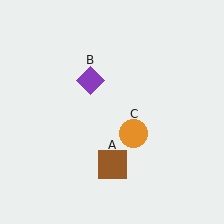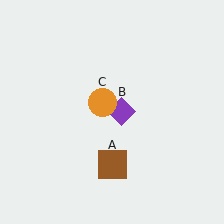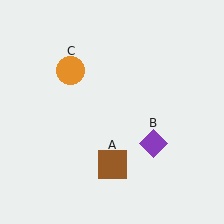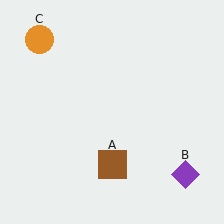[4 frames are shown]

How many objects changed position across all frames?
2 objects changed position: purple diamond (object B), orange circle (object C).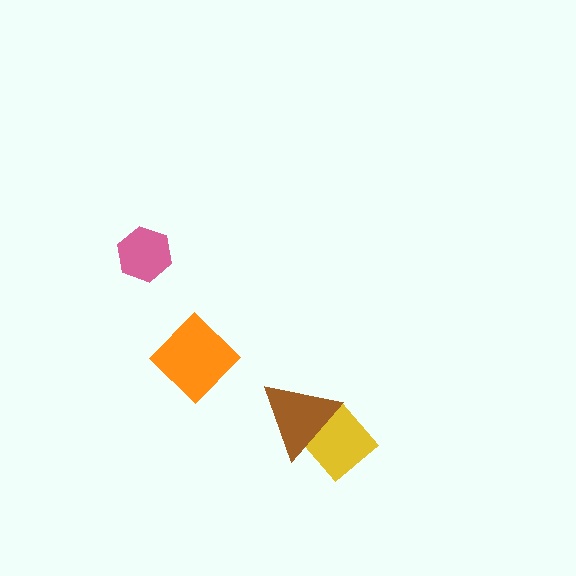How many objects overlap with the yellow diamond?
1 object overlaps with the yellow diamond.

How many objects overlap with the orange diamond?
0 objects overlap with the orange diamond.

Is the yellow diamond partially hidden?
Yes, it is partially covered by another shape.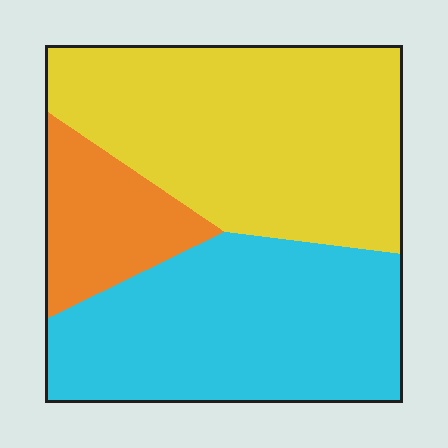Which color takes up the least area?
Orange, at roughly 15%.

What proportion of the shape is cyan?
Cyan takes up about two fifths (2/5) of the shape.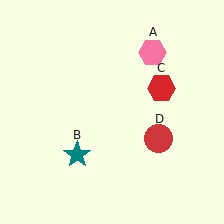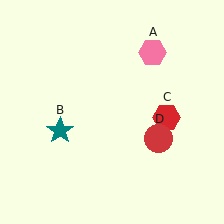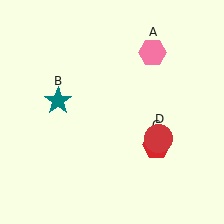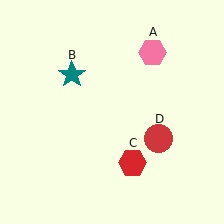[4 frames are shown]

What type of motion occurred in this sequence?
The teal star (object B), red hexagon (object C) rotated clockwise around the center of the scene.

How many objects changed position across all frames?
2 objects changed position: teal star (object B), red hexagon (object C).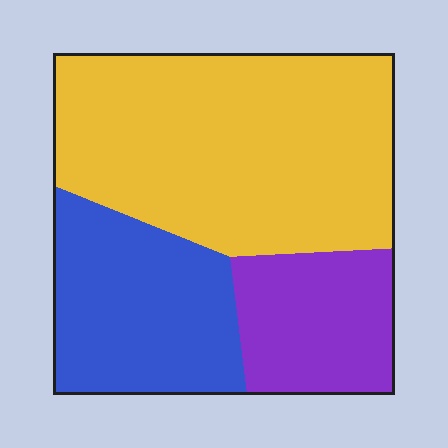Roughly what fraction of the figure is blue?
Blue covers roughly 25% of the figure.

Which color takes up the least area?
Purple, at roughly 20%.